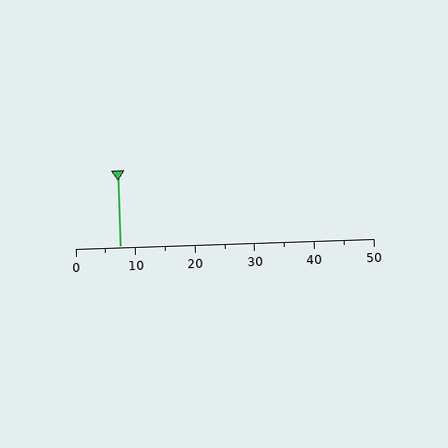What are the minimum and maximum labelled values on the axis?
The axis runs from 0 to 50.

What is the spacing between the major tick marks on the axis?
The major ticks are spaced 10 apart.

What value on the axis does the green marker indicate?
The marker indicates approximately 7.5.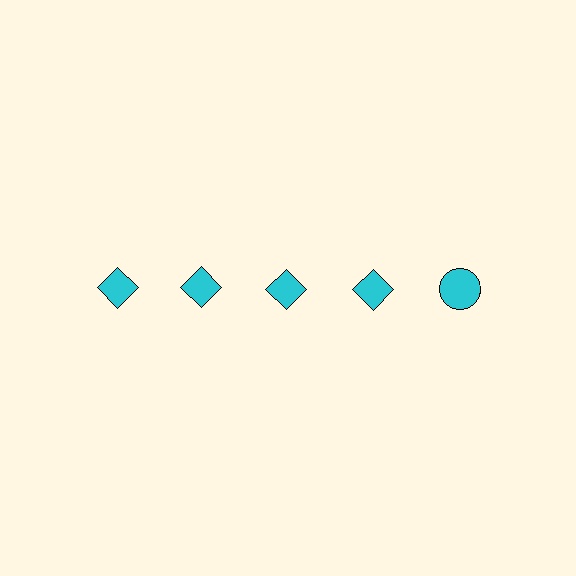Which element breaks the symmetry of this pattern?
The cyan circle in the top row, rightmost column breaks the symmetry. All other shapes are cyan diamonds.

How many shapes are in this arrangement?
There are 5 shapes arranged in a grid pattern.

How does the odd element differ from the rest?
It has a different shape: circle instead of diamond.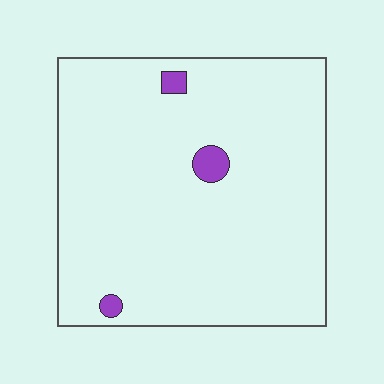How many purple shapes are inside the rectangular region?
3.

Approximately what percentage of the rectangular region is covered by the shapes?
Approximately 5%.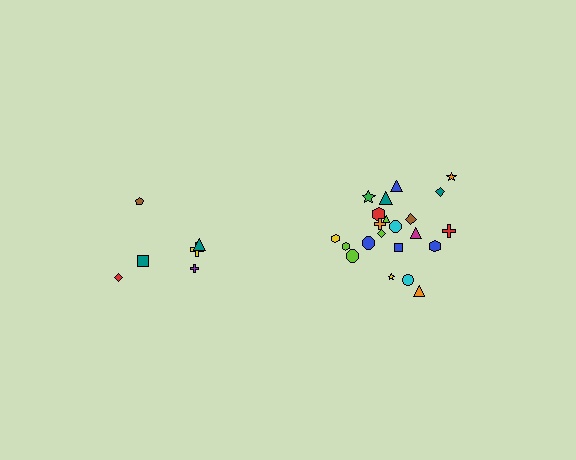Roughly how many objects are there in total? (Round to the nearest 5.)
Roughly 30 objects in total.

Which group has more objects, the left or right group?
The right group.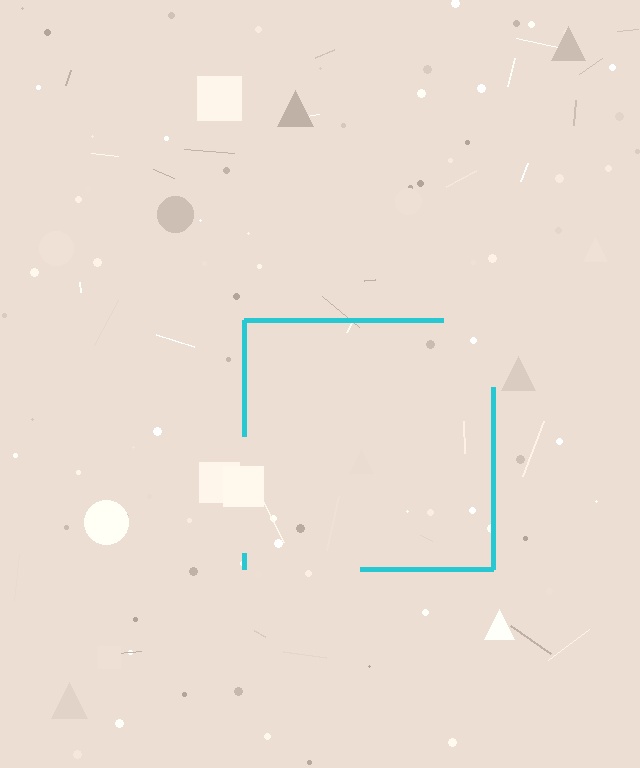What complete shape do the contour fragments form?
The contour fragments form a square.